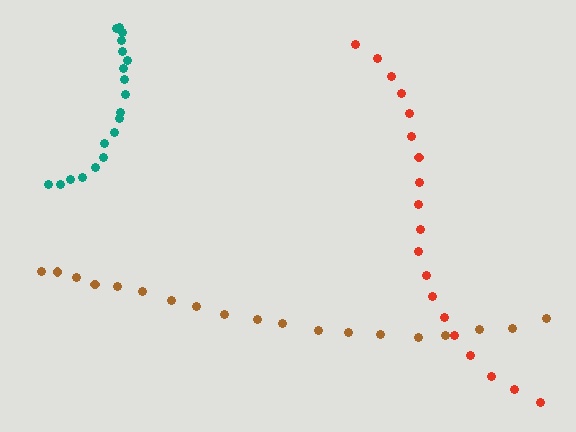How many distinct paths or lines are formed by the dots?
There are 3 distinct paths.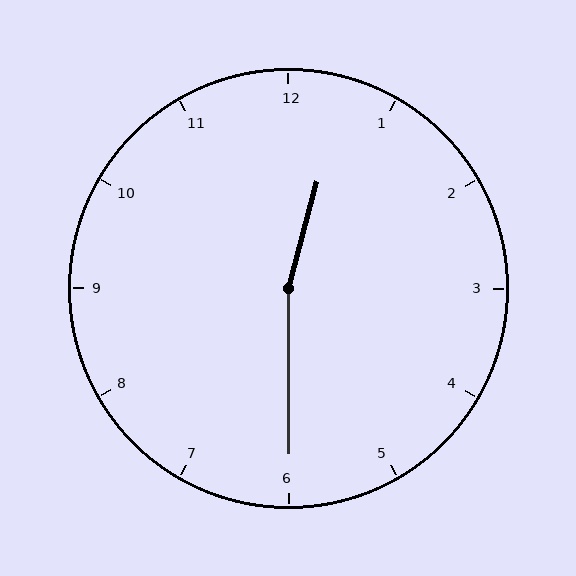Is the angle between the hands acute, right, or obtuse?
It is obtuse.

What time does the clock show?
12:30.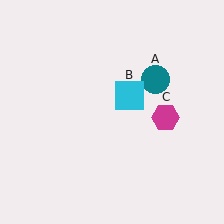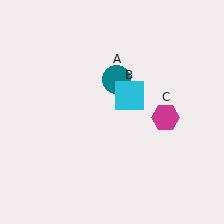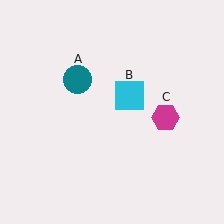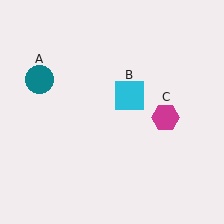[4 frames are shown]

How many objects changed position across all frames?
1 object changed position: teal circle (object A).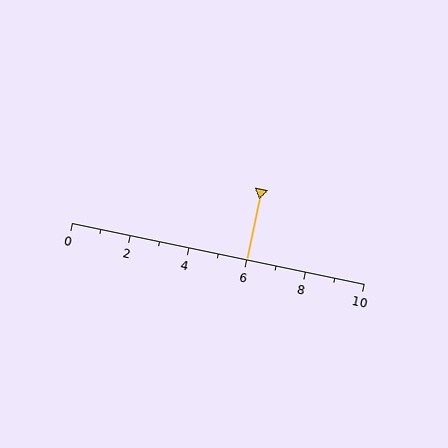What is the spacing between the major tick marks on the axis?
The major ticks are spaced 2 apart.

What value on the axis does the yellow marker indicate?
The marker indicates approximately 6.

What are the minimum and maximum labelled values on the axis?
The axis runs from 0 to 10.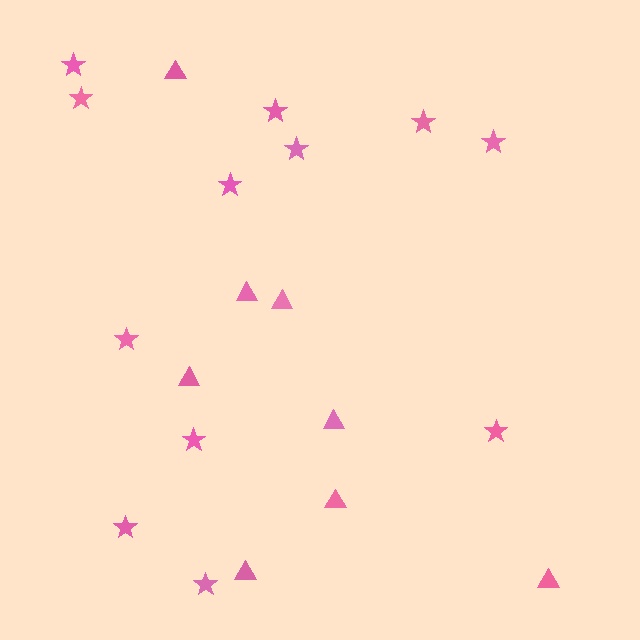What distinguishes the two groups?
There are 2 groups: one group of stars (12) and one group of triangles (8).